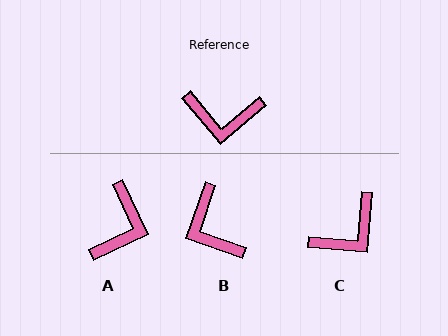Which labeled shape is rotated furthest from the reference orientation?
A, about 75 degrees away.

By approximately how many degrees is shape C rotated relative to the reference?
Approximately 46 degrees counter-clockwise.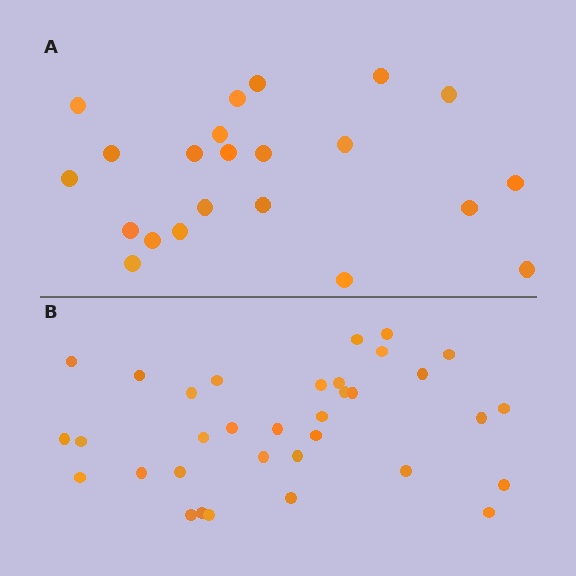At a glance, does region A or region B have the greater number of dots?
Region B (the bottom region) has more dots.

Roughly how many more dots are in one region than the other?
Region B has roughly 12 or so more dots than region A.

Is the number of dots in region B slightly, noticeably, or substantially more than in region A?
Region B has substantially more. The ratio is roughly 1.5 to 1.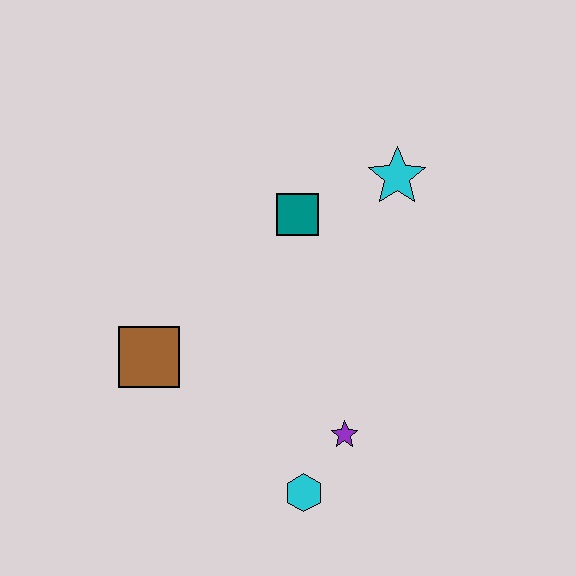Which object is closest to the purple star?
The cyan hexagon is closest to the purple star.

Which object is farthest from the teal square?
The cyan hexagon is farthest from the teal square.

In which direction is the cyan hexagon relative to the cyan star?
The cyan hexagon is below the cyan star.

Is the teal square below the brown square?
No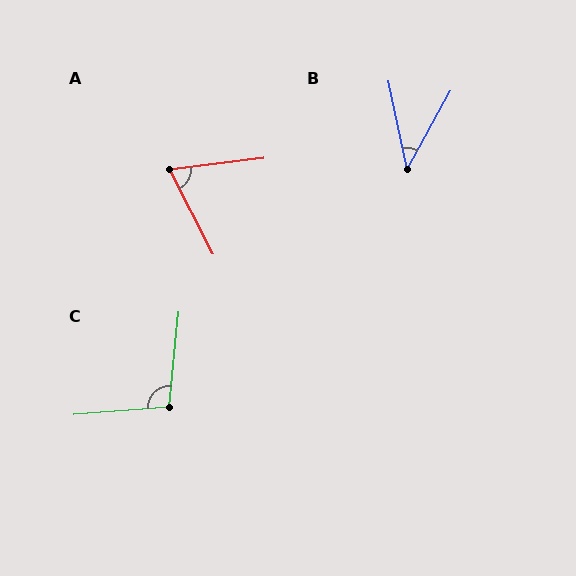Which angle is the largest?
C, at approximately 100 degrees.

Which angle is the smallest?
B, at approximately 41 degrees.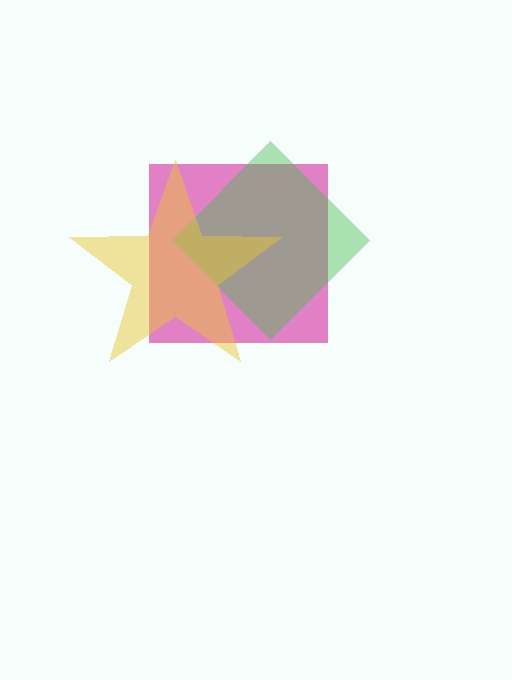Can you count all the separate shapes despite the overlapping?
Yes, there are 3 separate shapes.